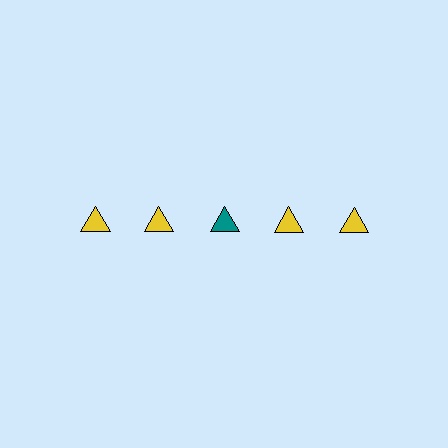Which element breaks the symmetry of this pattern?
The teal triangle in the top row, center column breaks the symmetry. All other shapes are yellow triangles.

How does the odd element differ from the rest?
It has a different color: teal instead of yellow.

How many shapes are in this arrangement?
There are 5 shapes arranged in a grid pattern.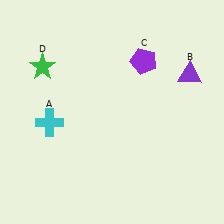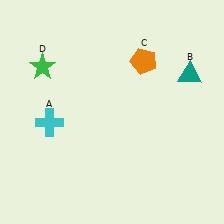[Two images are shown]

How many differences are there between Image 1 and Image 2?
There are 2 differences between the two images.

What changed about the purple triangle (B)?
In Image 1, B is purple. In Image 2, it changed to teal.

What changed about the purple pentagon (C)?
In Image 1, C is purple. In Image 2, it changed to orange.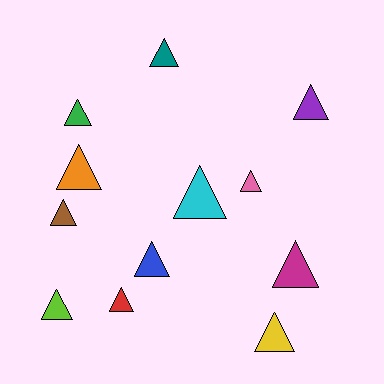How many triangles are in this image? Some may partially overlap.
There are 12 triangles.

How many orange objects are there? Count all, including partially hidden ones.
There is 1 orange object.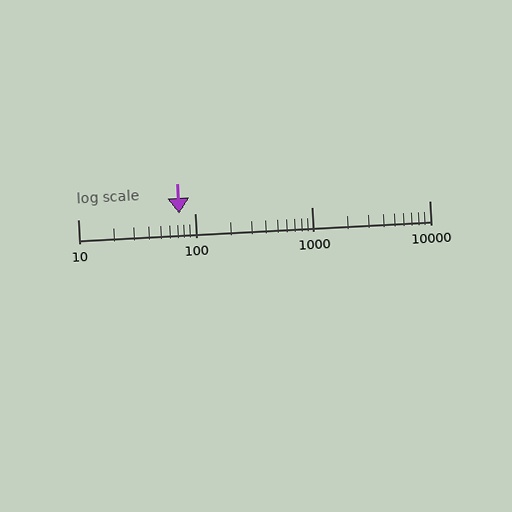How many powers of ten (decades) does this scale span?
The scale spans 3 decades, from 10 to 10000.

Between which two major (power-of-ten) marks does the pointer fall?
The pointer is between 10 and 100.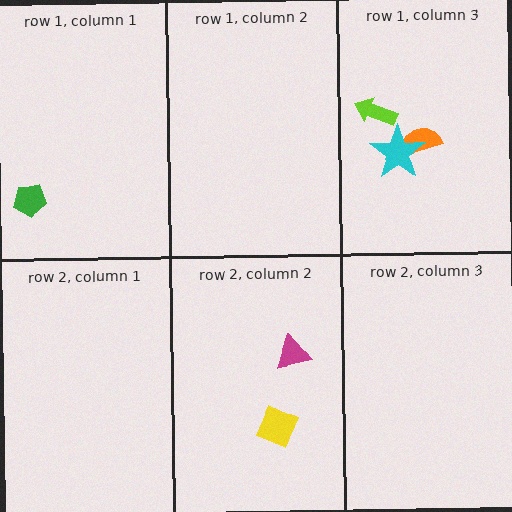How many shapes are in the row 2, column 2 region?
2.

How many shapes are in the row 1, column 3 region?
3.